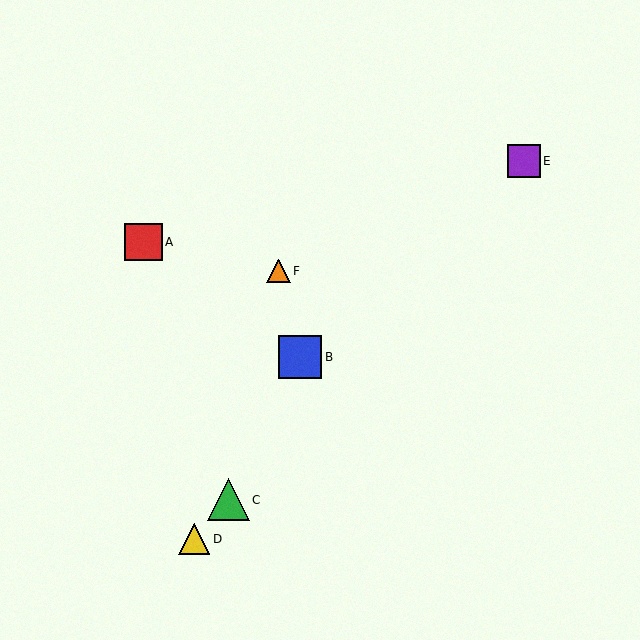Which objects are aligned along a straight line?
Objects C, D, E are aligned along a straight line.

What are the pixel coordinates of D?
Object D is at (194, 539).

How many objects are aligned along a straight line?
3 objects (C, D, E) are aligned along a straight line.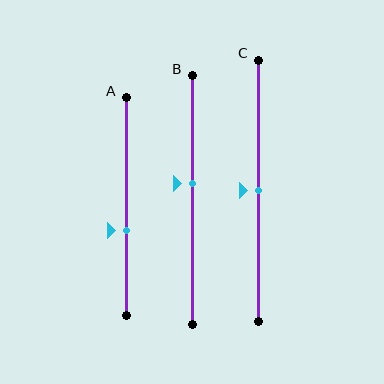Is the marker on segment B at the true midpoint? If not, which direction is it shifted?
No, the marker on segment B is shifted upward by about 7% of the segment length.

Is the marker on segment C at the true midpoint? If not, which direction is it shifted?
Yes, the marker on segment C is at the true midpoint.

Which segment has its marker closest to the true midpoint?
Segment C has its marker closest to the true midpoint.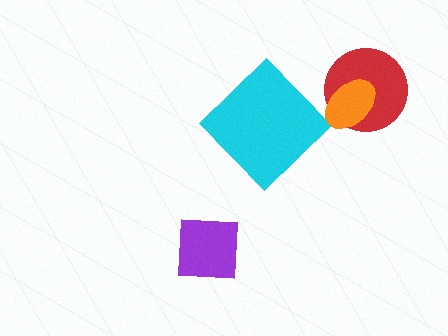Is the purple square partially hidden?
No, no other shape covers it.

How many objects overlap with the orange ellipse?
1 object overlaps with the orange ellipse.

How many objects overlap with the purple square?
0 objects overlap with the purple square.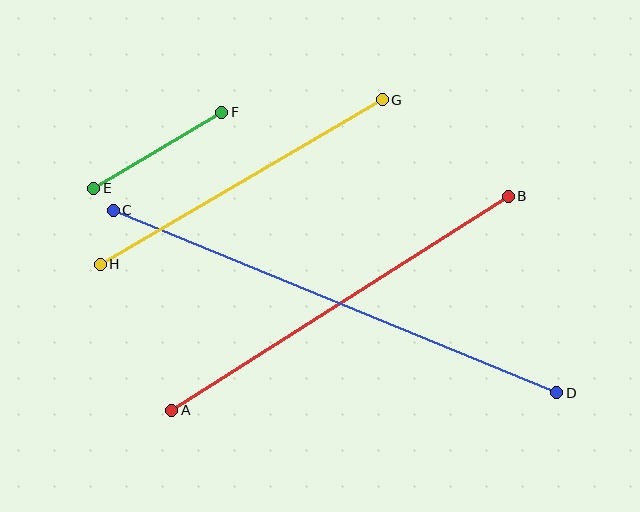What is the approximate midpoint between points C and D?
The midpoint is at approximately (335, 301) pixels.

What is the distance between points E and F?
The distance is approximately 148 pixels.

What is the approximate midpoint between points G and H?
The midpoint is at approximately (241, 182) pixels.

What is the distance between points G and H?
The distance is approximately 326 pixels.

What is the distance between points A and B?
The distance is approximately 399 pixels.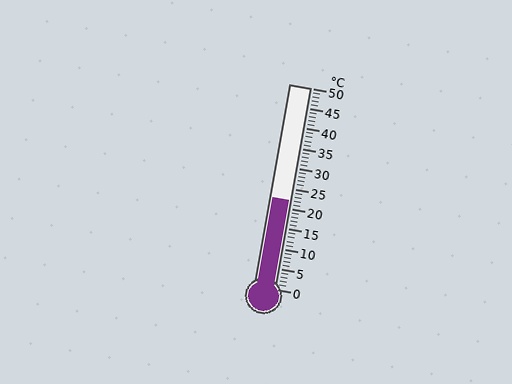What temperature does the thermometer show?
The thermometer shows approximately 22°C.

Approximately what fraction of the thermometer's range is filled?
The thermometer is filled to approximately 45% of its range.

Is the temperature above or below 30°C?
The temperature is below 30°C.